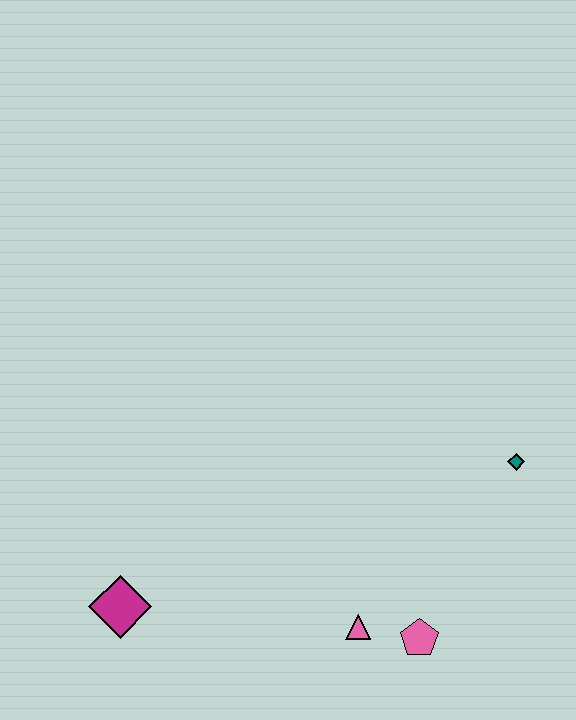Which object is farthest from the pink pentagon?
The magenta diamond is farthest from the pink pentagon.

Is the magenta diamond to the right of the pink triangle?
No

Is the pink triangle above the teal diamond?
No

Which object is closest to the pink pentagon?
The pink triangle is closest to the pink pentagon.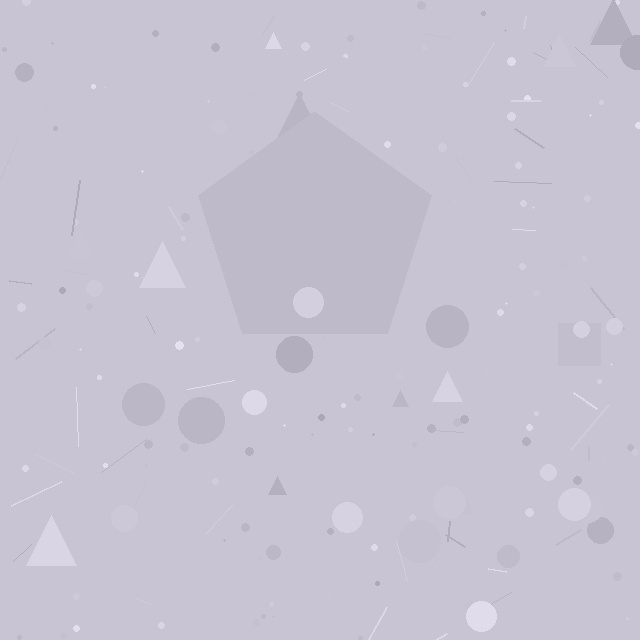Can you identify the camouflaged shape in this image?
The camouflaged shape is a pentagon.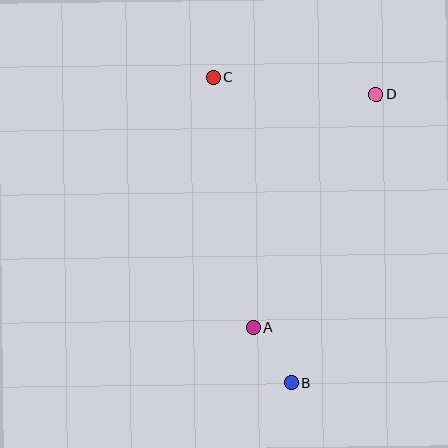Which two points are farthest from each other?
Points B and C are farthest from each other.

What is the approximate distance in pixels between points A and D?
The distance between A and D is approximately 263 pixels.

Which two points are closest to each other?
Points A and B are closest to each other.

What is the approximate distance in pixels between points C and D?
The distance between C and D is approximately 163 pixels.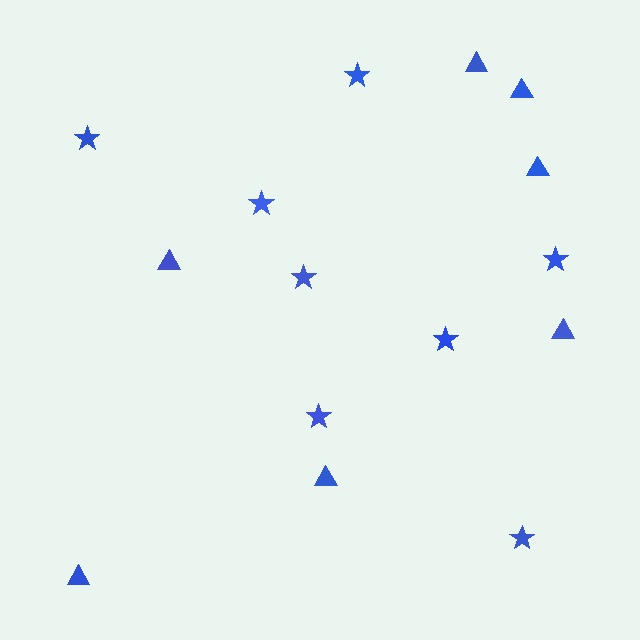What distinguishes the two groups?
There are 2 groups: one group of stars (8) and one group of triangles (7).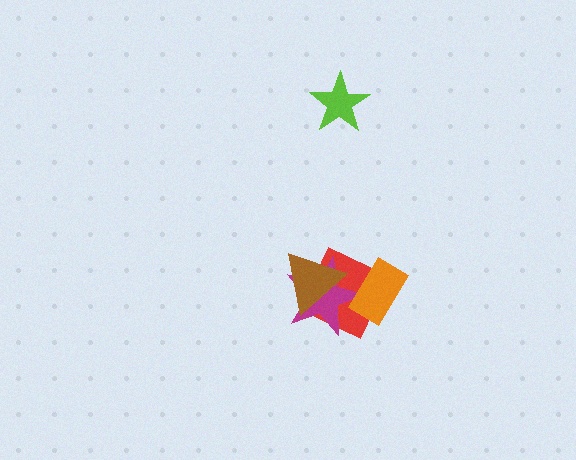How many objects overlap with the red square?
3 objects overlap with the red square.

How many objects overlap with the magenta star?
3 objects overlap with the magenta star.